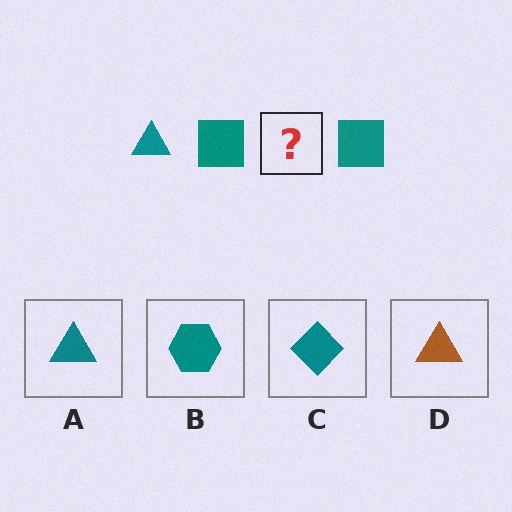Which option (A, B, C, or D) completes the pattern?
A.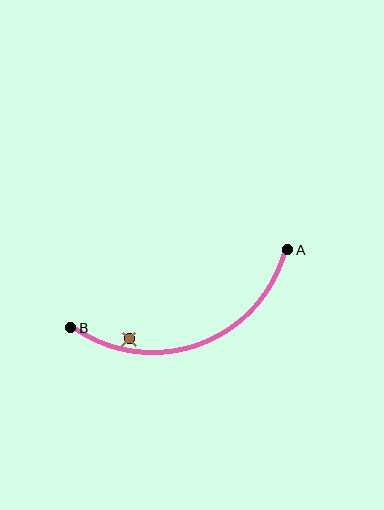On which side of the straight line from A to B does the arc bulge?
The arc bulges below the straight line connecting A and B.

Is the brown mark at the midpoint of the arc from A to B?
No — the brown mark does not lie on the arc at all. It sits slightly inside the curve.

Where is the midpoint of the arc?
The arc midpoint is the point on the curve farthest from the straight line joining A and B. It sits below that line.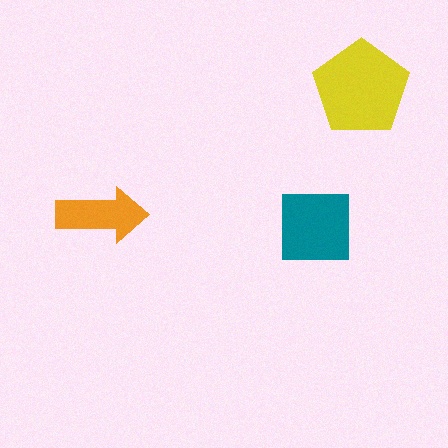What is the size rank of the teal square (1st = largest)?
2nd.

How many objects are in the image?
There are 3 objects in the image.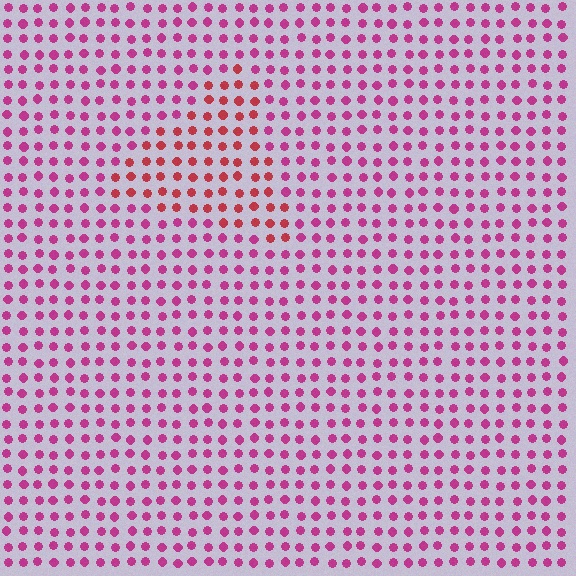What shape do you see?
I see a triangle.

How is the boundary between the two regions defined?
The boundary is defined purely by a slight shift in hue (about 32 degrees). Spacing, size, and orientation are identical on both sides.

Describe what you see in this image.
The image is filled with small magenta elements in a uniform arrangement. A triangle-shaped region is visible where the elements are tinted to a slightly different hue, forming a subtle color boundary.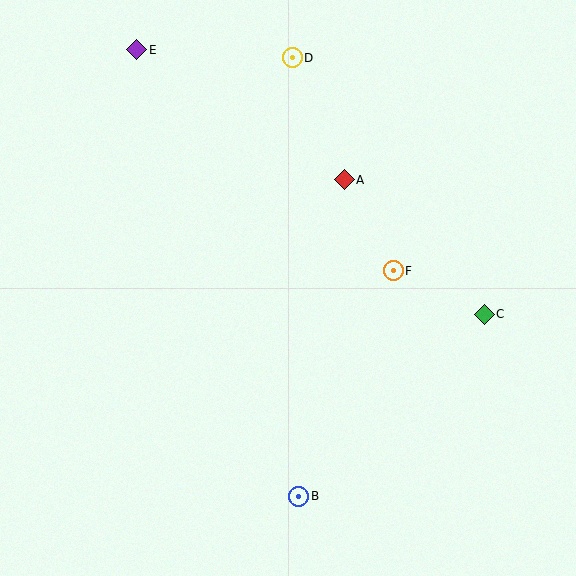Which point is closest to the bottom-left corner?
Point B is closest to the bottom-left corner.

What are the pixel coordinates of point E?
Point E is at (137, 50).